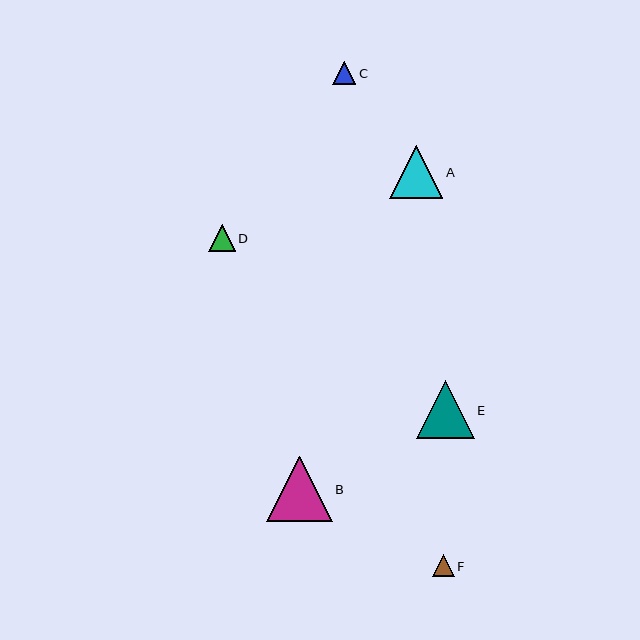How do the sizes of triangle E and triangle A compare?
Triangle E and triangle A are approximately the same size.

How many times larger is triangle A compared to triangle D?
Triangle A is approximately 2.0 times the size of triangle D.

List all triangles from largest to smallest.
From largest to smallest: B, E, A, D, C, F.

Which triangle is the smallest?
Triangle F is the smallest with a size of approximately 22 pixels.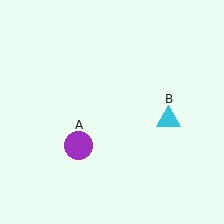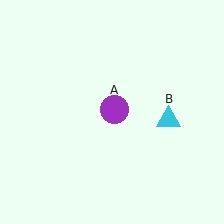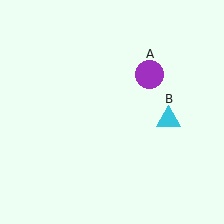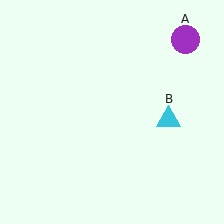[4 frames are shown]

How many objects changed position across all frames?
1 object changed position: purple circle (object A).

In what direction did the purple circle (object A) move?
The purple circle (object A) moved up and to the right.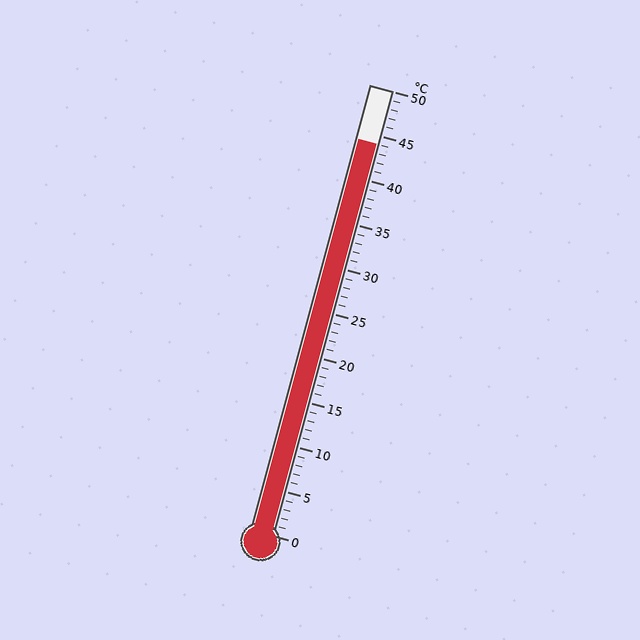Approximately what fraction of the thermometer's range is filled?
The thermometer is filled to approximately 90% of its range.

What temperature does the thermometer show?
The thermometer shows approximately 44°C.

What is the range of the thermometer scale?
The thermometer scale ranges from 0°C to 50°C.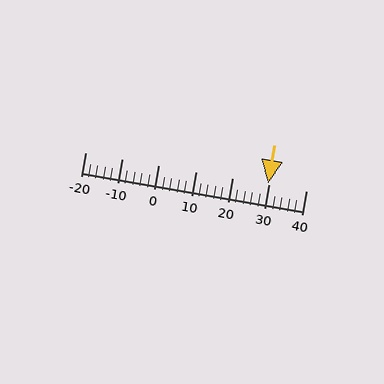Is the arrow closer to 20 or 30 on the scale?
The arrow is closer to 30.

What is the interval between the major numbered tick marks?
The major tick marks are spaced 10 units apart.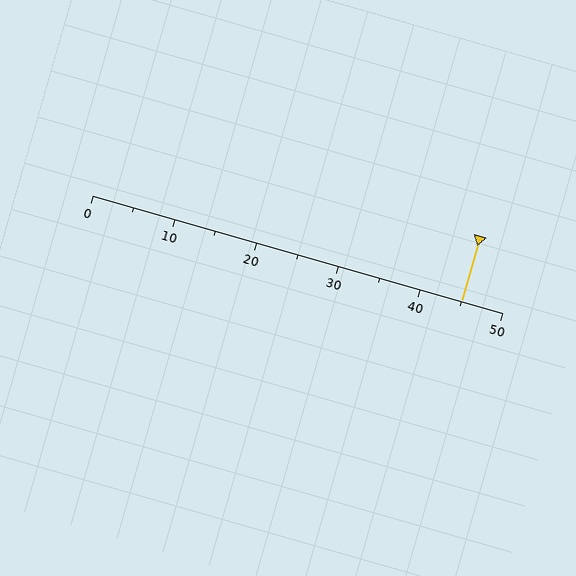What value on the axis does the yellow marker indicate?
The marker indicates approximately 45.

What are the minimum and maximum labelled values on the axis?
The axis runs from 0 to 50.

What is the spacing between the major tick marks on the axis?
The major ticks are spaced 10 apart.